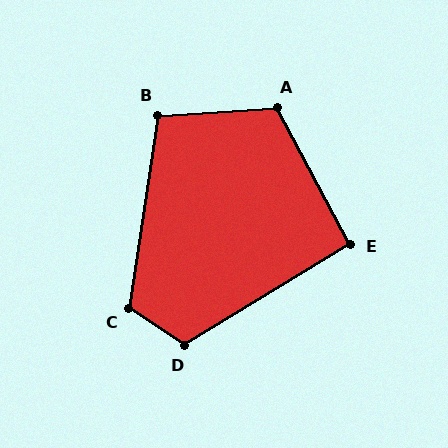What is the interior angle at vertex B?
Approximately 102 degrees (obtuse).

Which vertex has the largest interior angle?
D, at approximately 115 degrees.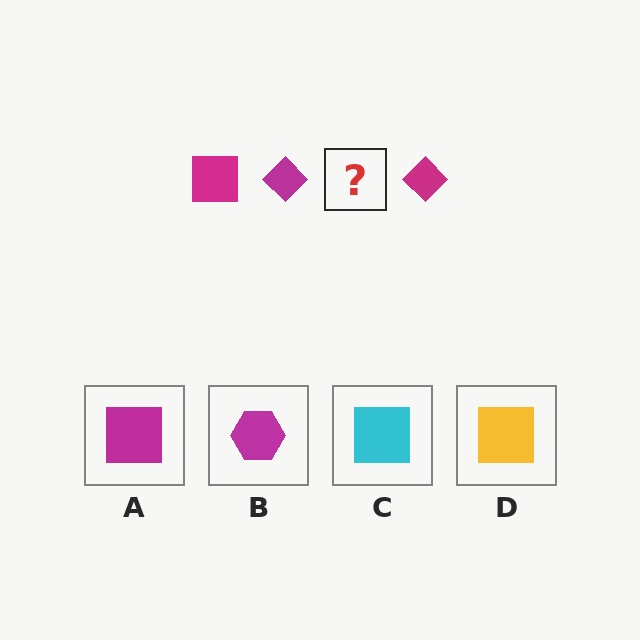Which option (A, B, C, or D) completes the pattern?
A.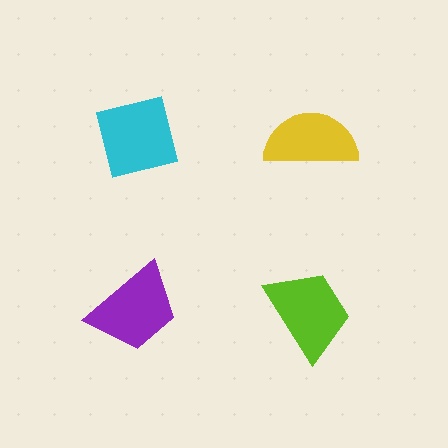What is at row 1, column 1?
A cyan square.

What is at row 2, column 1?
A purple trapezoid.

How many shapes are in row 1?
2 shapes.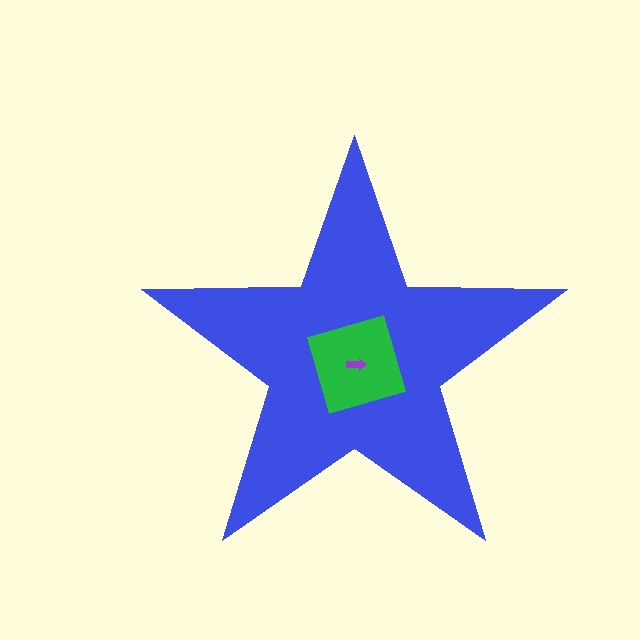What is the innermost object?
The purple arrow.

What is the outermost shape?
The blue star.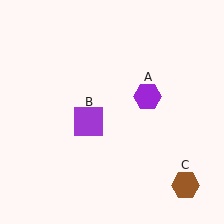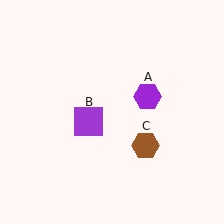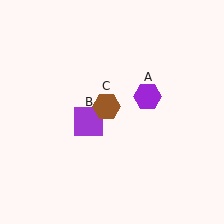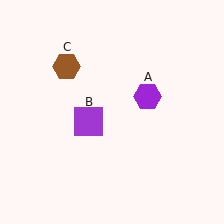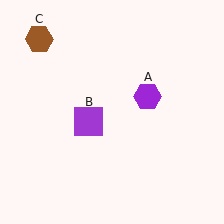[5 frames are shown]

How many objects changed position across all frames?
1 object changed position: brown hexagon (object C).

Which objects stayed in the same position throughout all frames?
Purple hexagon (object A) and purple square (object B) remained stationary.